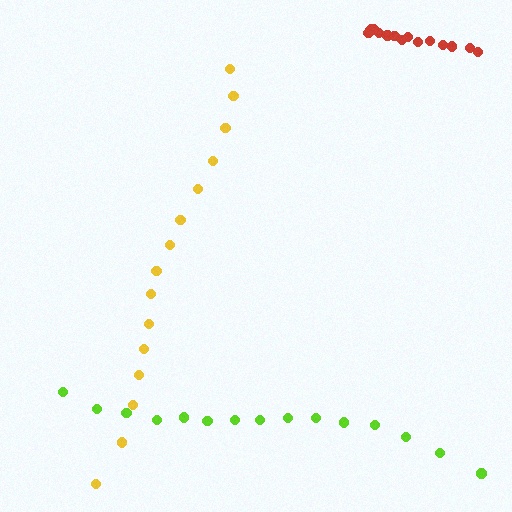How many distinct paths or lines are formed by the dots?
There are 3 distinct paths.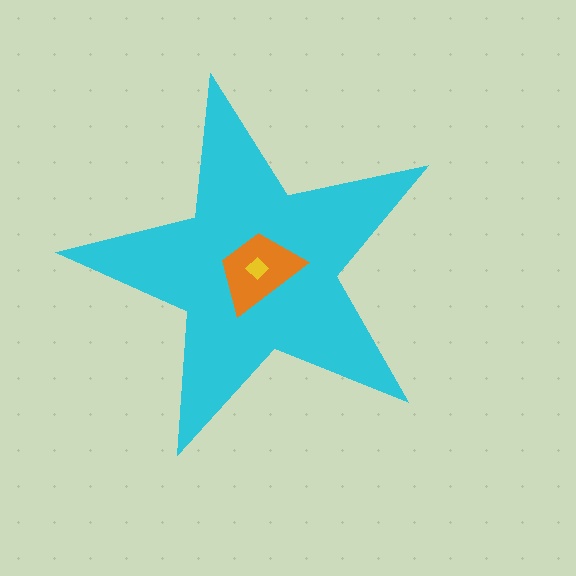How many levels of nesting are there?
3.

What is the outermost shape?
The cyan star.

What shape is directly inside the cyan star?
The orange trapezoid.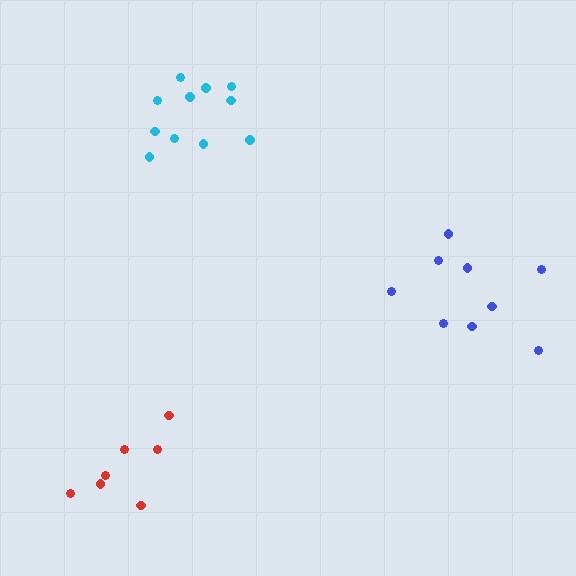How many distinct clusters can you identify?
There are 3 distinct clusters.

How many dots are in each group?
Group 1: 7 dots, Group 2: 9 dots, Group 3: 11 dots (27 total).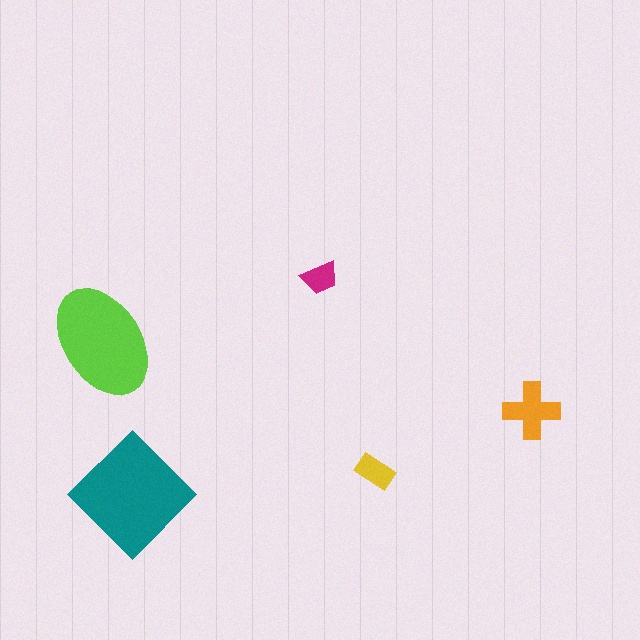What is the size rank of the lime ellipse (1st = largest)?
2nd.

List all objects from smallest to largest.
The magenta trapezoid, the yellow rectangle, the orange cross, the lime ellipse, the teal diamond.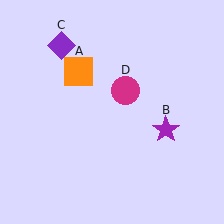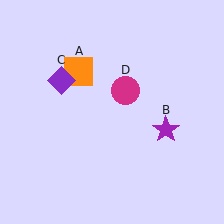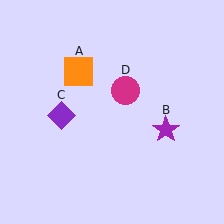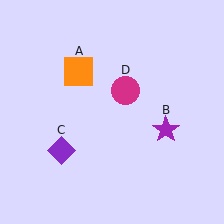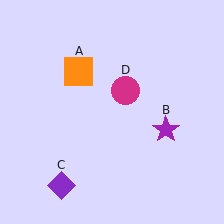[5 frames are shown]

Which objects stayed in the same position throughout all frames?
Orange square (object A) and purple star (object B) and magenta circle (object D) remained stationary.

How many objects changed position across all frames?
1 object changed position: purple diamond (object C).